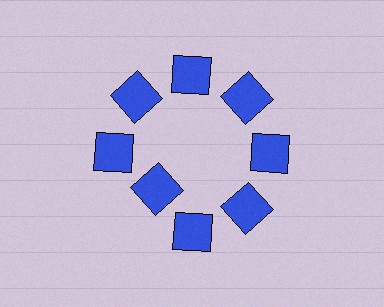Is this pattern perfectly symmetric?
No. The 8 blue squares are arranged in a ring, but one element near the 8 o'clock position is pulled inward toward the center, breaking the 8-fold rotational symmetry.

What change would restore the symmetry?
The symmetry would be restored by moving it outward, back onto the ring so that all 8 squares sit at equal angles and equal distance from the center.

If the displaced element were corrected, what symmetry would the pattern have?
It would have 8-fold rotational symmetry — the pattern would map onto itself every 45 degrees.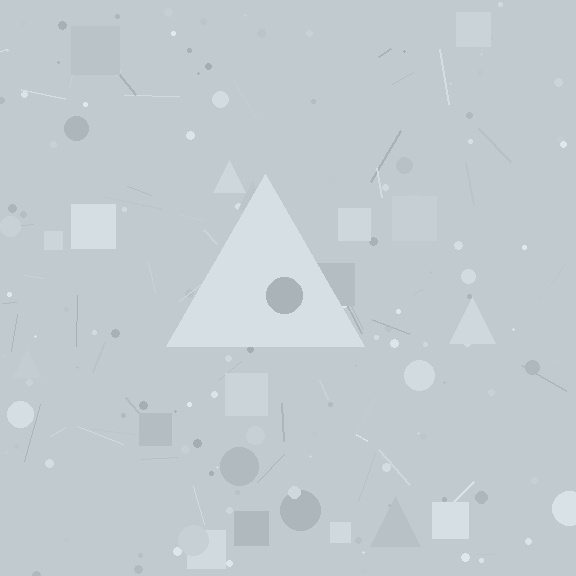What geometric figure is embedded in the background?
A triangle is embedded in the background.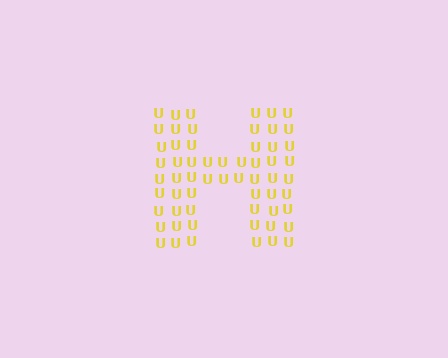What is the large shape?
The large shape is the letter H.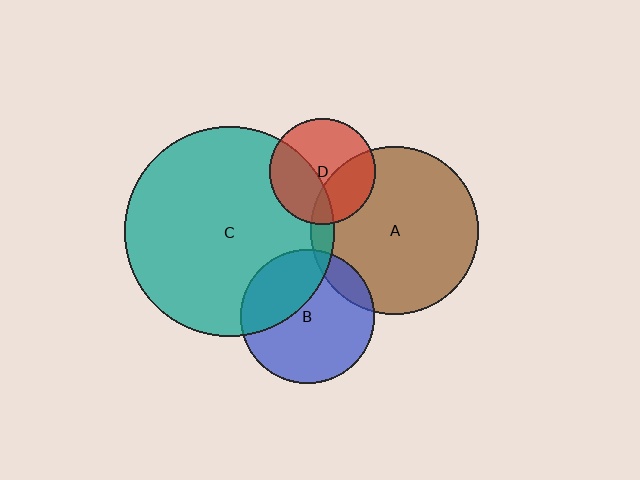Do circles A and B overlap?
Yes.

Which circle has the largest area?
Circle C (teal).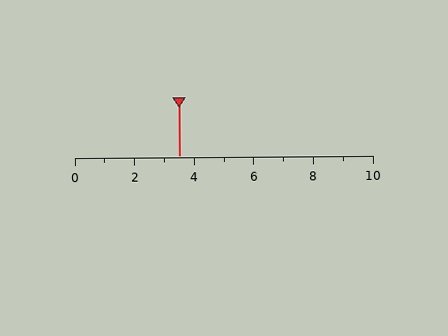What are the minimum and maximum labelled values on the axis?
The axis runs from 0 to 10.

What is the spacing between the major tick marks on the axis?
The major ticks are spaced 2 apart.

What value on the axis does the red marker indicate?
The marker indicates approximately 3.5.